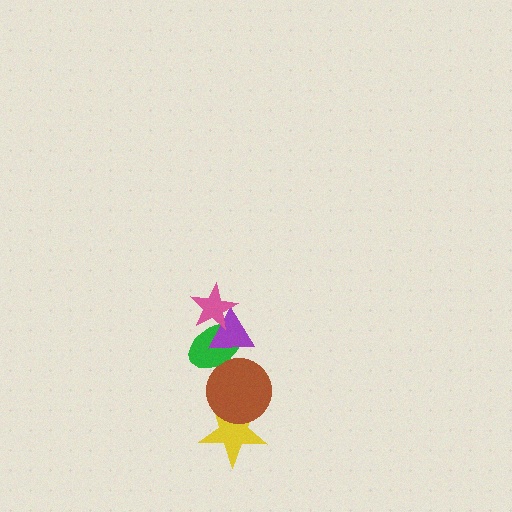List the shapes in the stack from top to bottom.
From top to bottom: the pink star, the purple triangle, the green ellipse, the brown circle, the yellow star.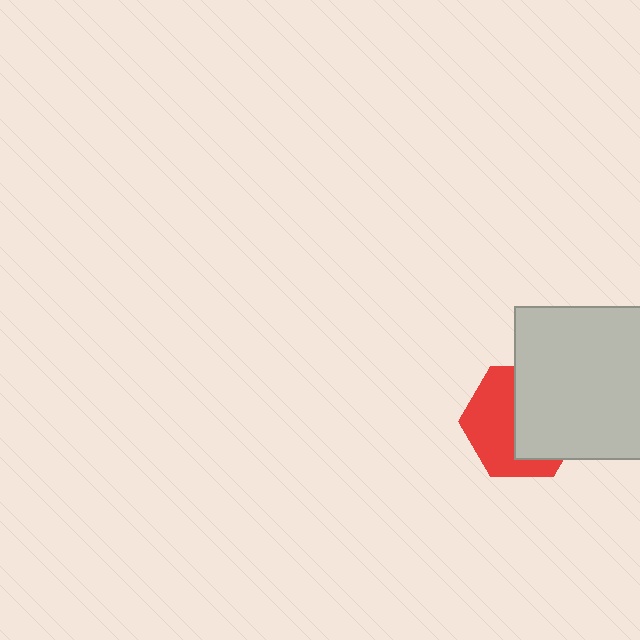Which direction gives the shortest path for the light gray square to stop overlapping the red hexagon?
Moving right gives the shortest separation.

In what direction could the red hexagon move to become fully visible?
The red hexagon could move left. That would shift it out from behind the light gray square entirely.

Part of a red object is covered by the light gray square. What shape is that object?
It is a hexagon.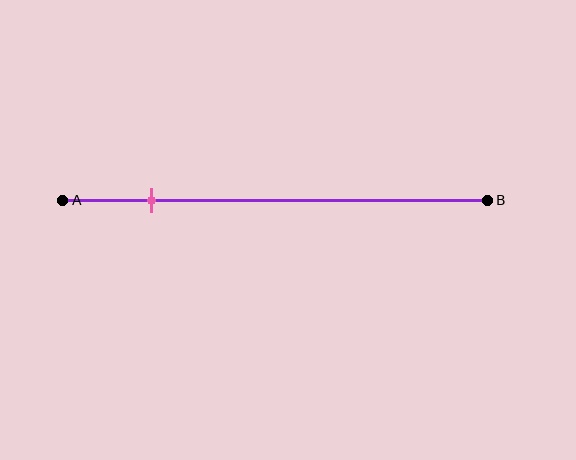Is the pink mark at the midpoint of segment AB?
No, the mark is at about 20% from A, not at the 50% midpoint.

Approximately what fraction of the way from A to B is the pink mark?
The pink mark is approximately 20% of the way from A to B.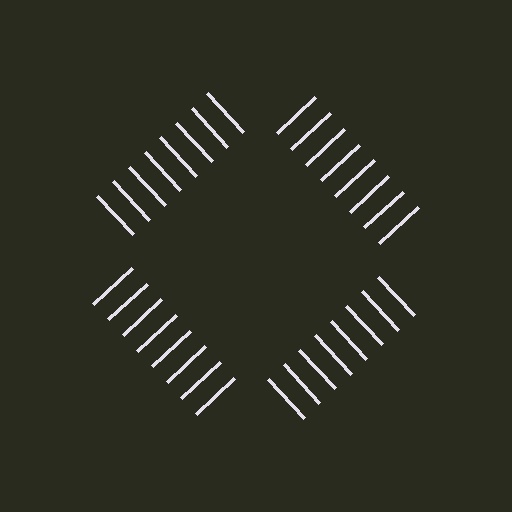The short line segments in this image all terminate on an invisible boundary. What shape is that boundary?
An illusory square — the line segments terminate on its edges but no continuous stroke is drawn.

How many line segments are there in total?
32 — 8 along each of the 4 edges.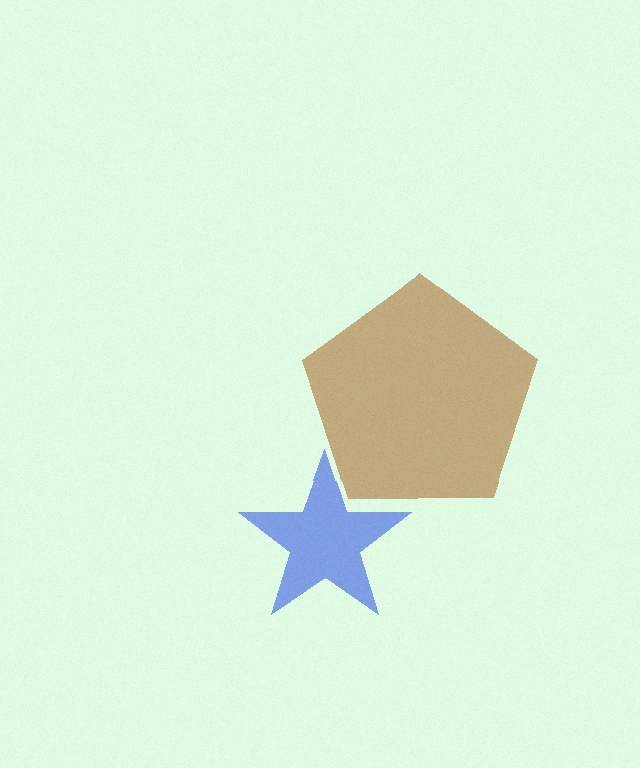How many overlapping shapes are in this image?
There are 2 overlapping shapes in the image.